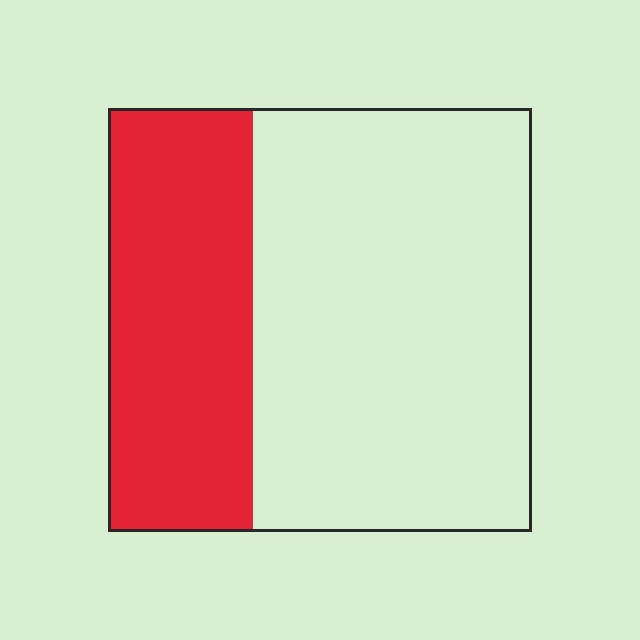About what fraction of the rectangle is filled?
About one third (1/3).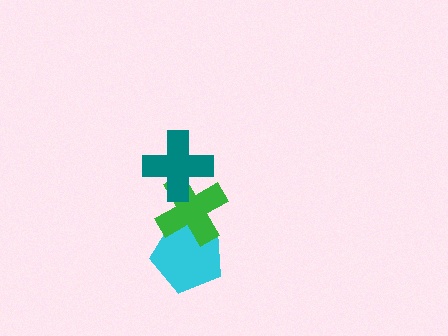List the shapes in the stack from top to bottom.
From top to bottom: the teal cross, the green cross, the cyan pentagon.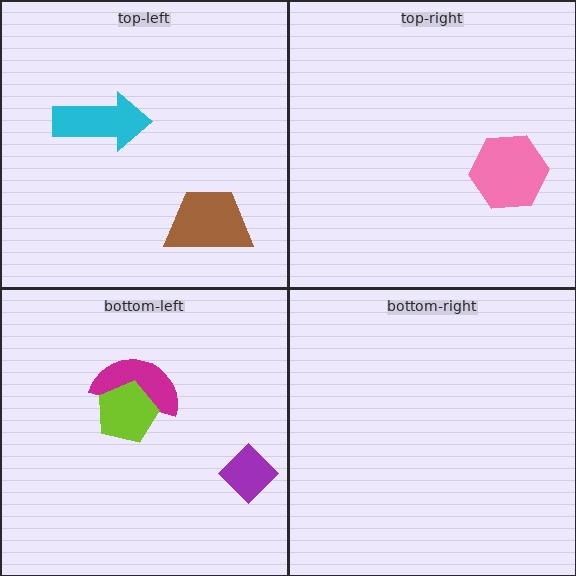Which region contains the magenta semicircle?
The bottom-left region.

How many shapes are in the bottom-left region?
3.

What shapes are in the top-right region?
The pink hexagon.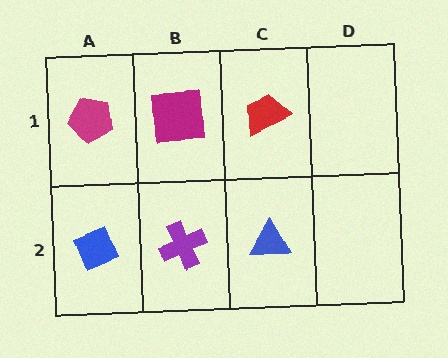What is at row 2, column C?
A blue triangle.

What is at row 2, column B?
A purple cross.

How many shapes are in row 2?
3 shapes.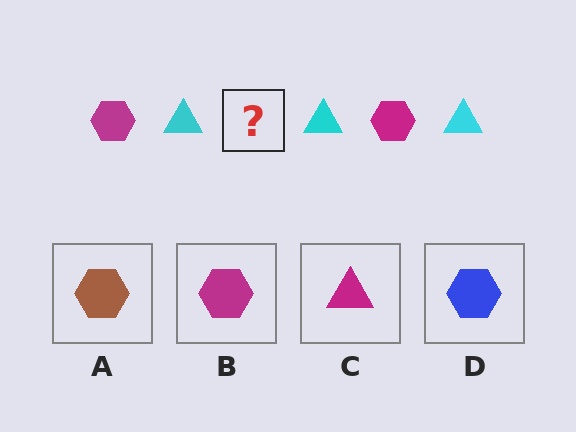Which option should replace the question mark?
Option B.